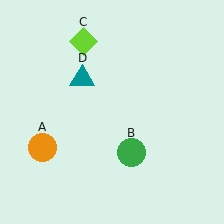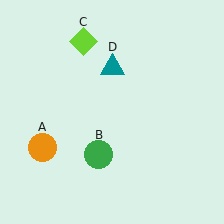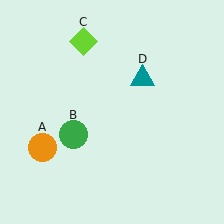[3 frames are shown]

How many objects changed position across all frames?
2 objects changed position: green circle (object B), teal triangle (object D).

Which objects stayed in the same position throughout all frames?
Orange circle (object A) and lime diamond (object C) remained stationary.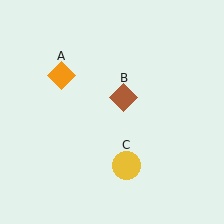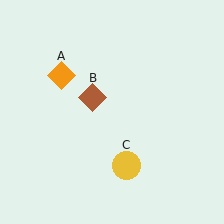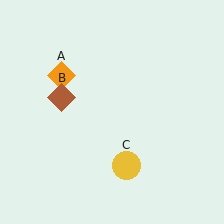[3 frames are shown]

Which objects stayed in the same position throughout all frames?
Orange diamond (object A) and yellow circle (object C) remained stationary.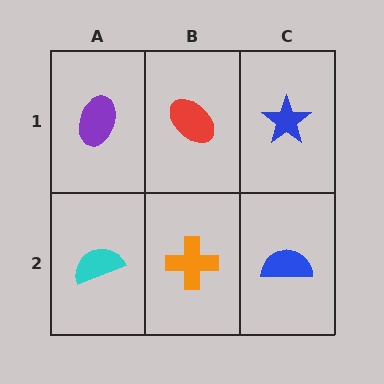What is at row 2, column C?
A blue semicircle.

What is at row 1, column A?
A purple ellipse.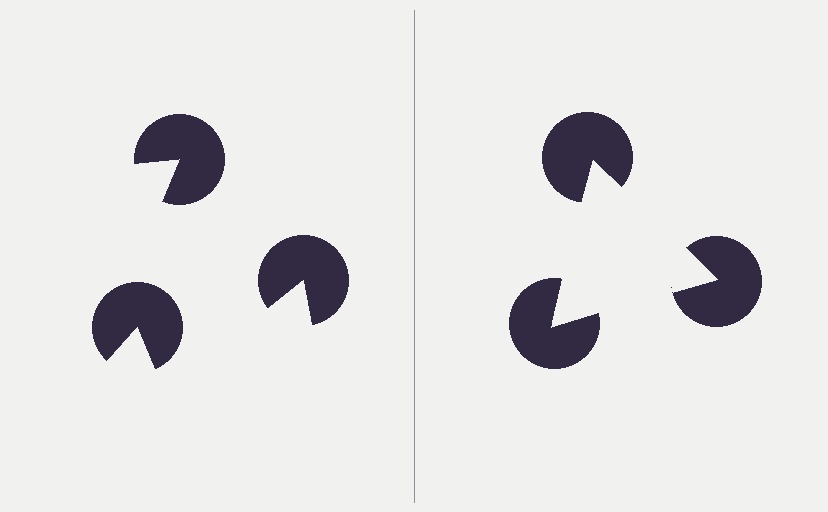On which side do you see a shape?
An illusory triangle appears on the right side. On the left side the wedge cuts are rotated, so no coherent shape forms.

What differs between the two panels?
The pac-man discs are positioned identically on both sides; only the wedge orientations differ. On the right they align to a triangle; on the left they are misaligned.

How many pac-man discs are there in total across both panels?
6 — 3 on each side.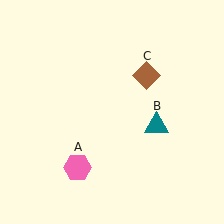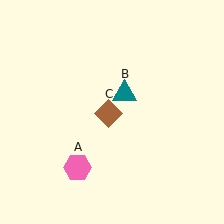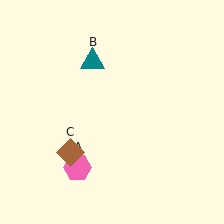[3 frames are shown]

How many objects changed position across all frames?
2 objects changed position: teal triangle (object B), brown diamond (object C).